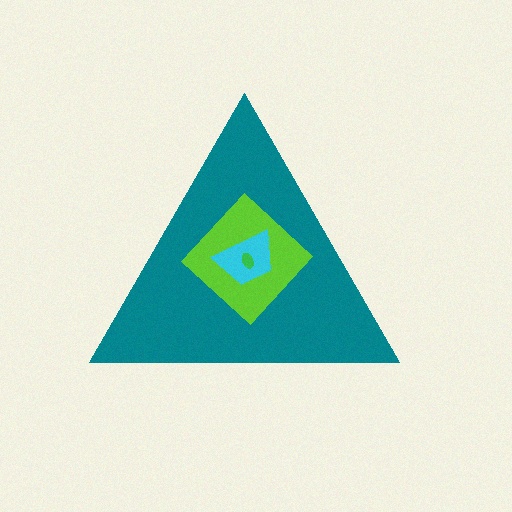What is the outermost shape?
The teal triangle.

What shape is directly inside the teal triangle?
The lime diamond.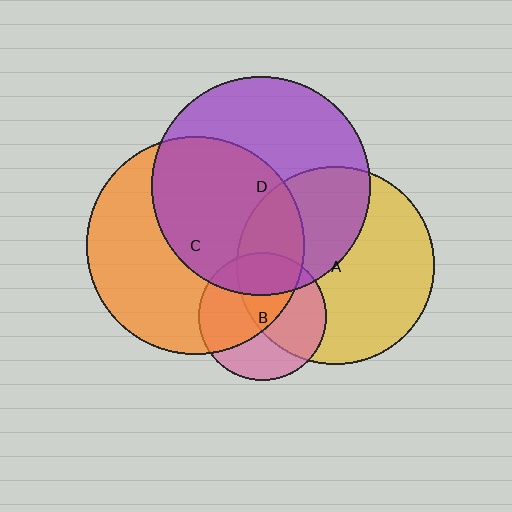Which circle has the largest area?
Circle D (purple).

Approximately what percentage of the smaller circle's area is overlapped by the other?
Approximately 50%.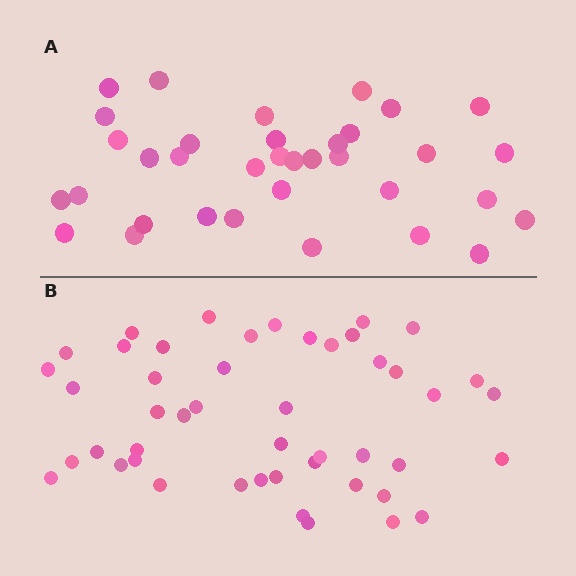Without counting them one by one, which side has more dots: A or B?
Region B (the bottom region) has more dots.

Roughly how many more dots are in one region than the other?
Region B has roughly 12 or so more dots than region A.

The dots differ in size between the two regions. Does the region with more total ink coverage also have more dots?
No. Region A has more total ink coverage because its dots are larger, but region B actually contains more individual dots. Total area can be misleading — the number of items is what matters here.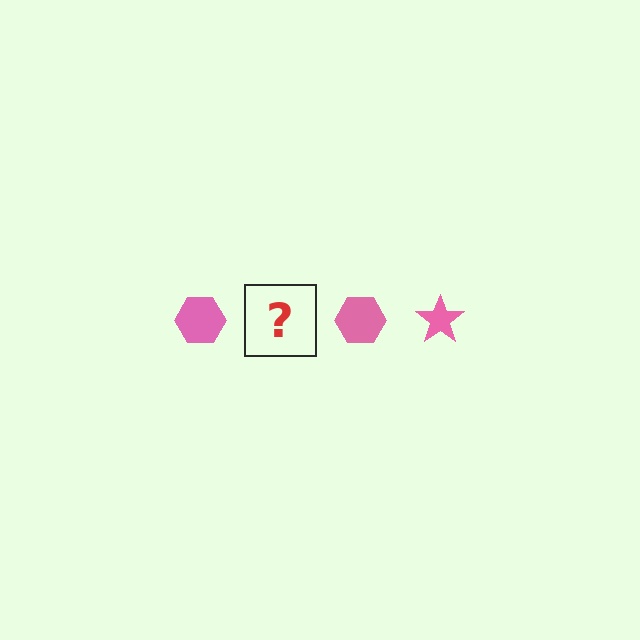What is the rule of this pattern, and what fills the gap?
The rule is that the pattern cycles through hexagon, star shapes in pink. The gap should be filled with a pink star.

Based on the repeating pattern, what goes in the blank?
The blank should be a pink star.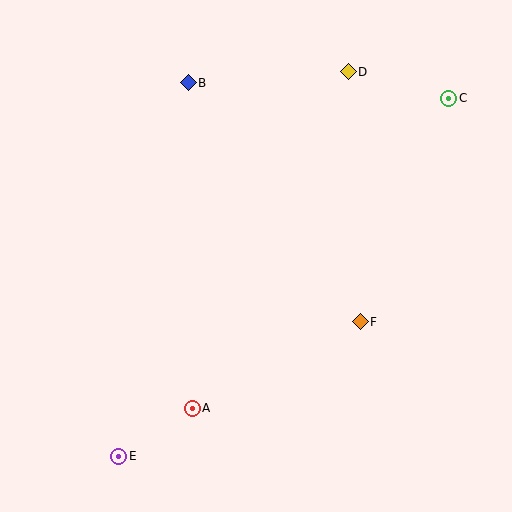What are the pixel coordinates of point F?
Point F is at (360, 322).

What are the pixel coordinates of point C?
Point C is at (449, 98).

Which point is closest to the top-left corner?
Point B is closest to the top-left corner.